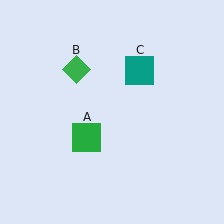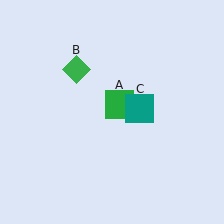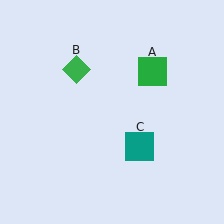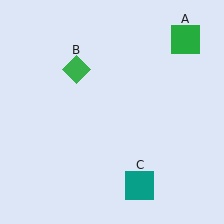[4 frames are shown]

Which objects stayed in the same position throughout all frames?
Green diamond (object B) remained stationary.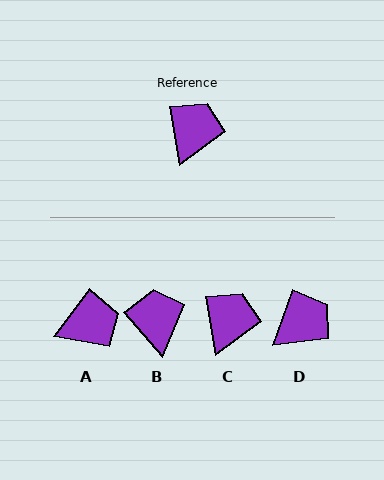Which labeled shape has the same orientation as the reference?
C.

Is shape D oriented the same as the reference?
No, it is off by about 29 degrees.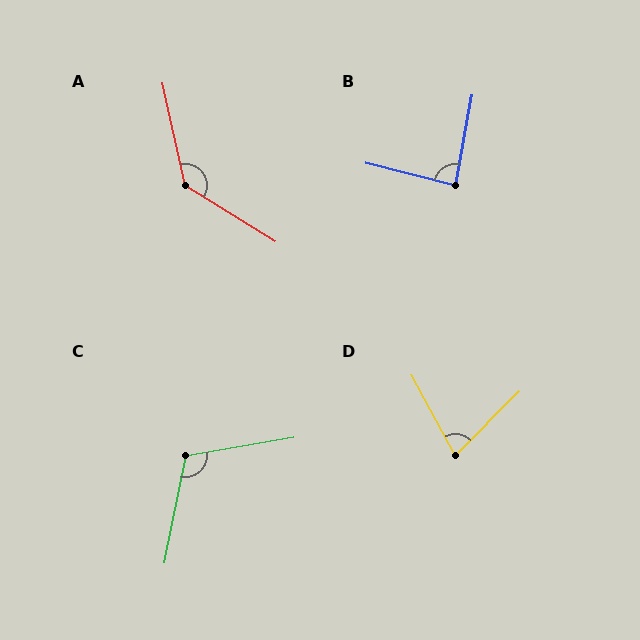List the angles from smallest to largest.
D (73°), B (86°), C (111°), A (134°).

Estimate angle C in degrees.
Approximately 111 degrees.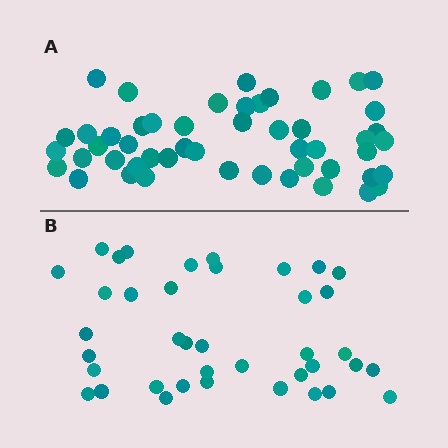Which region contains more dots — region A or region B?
Region A (the top region) has more dots.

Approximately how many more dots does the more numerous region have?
Region A has roughly 12 or so more dots than region B.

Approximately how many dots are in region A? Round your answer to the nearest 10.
About 50 dots.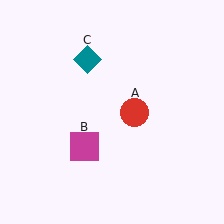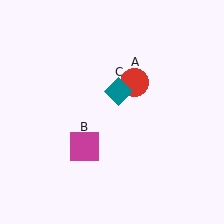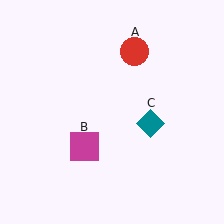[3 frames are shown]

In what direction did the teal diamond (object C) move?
The teal diamond (object C) moved down and to the right.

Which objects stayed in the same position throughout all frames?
Magenta square (object B) remained stationary.